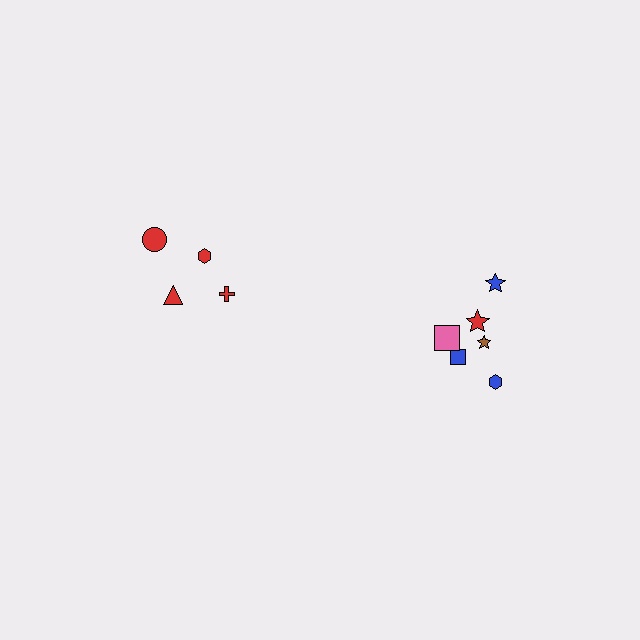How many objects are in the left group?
There are 4 objects.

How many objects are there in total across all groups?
There are 10 objects.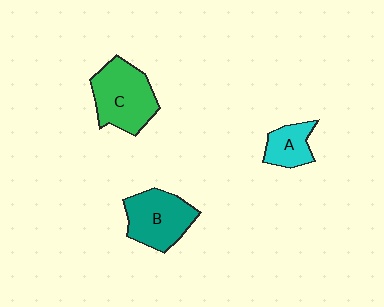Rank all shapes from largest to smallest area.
From largest to smallest: C (green), B (teal), A (cyan).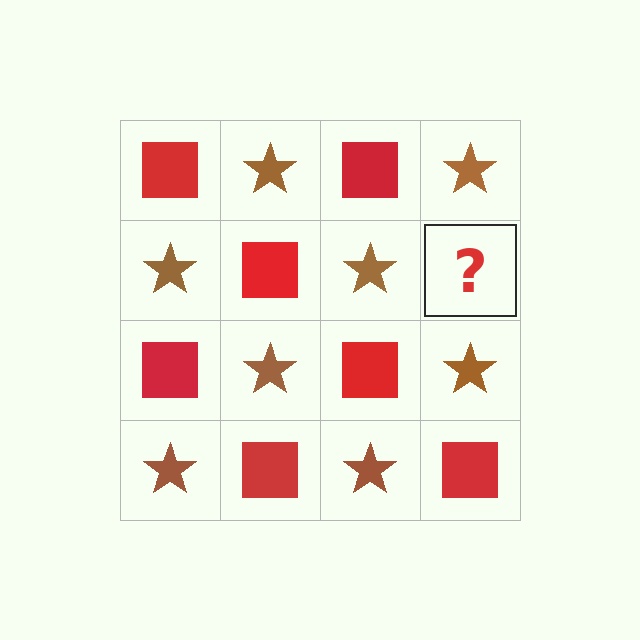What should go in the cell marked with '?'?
The missing cell should contain a red square.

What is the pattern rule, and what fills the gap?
The rule is that it alternates red square and brown star in a checkerboard pattern. The gap should be filled with a red square.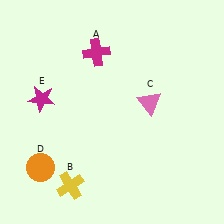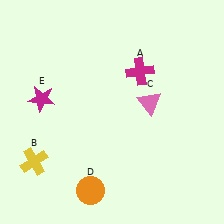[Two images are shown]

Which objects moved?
The objects that moved are: the magenta cross (A), the yellow cross (B), the orange circle (D).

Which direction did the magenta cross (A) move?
The magenta cross (A) moved right.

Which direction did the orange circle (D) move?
The orange circle (D) moved right.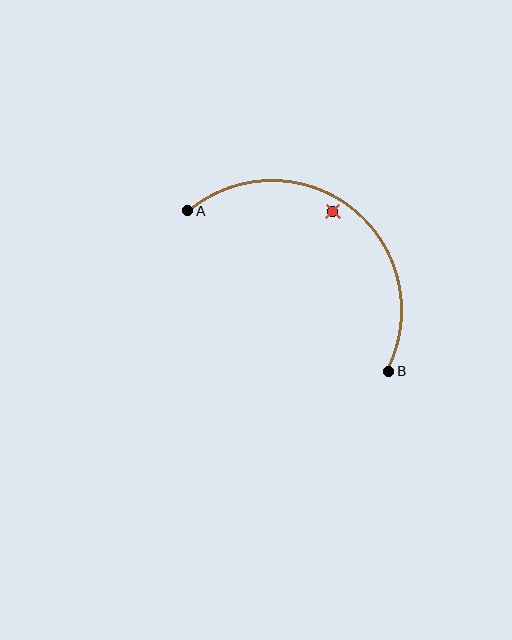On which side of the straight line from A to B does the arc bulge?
The arc bulges above and to the right of the straight line connecting A and B.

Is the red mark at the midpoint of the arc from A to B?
No — the red mark does not lie on the arc at all. It sits slightly inside the curve.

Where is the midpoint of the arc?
The arc midpoint is the point on the curve farthest from the straight line joining A and B. It sits above and to the right of that line.